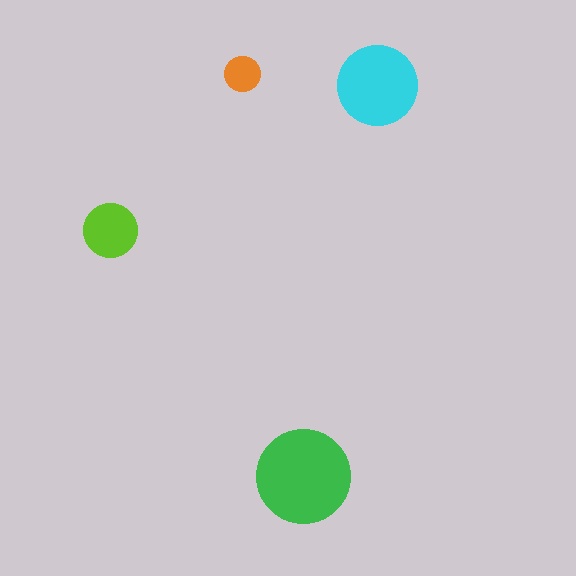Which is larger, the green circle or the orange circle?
The green one.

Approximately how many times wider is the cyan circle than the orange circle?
About 2 times wider.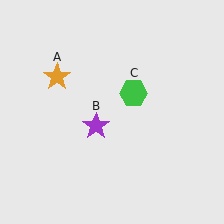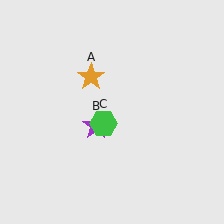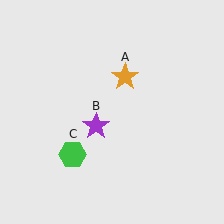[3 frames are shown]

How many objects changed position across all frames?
2 objects changed position: orange star (object A), green hexagon (object C).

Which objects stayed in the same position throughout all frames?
Purple star (object B) remained stationary.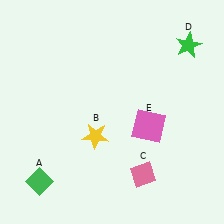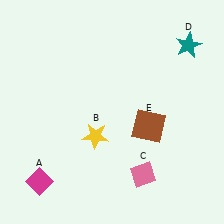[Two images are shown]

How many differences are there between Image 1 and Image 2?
There are 3 differences between the two images.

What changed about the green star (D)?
In Image 1, D is green. In Image 2, it changed to teal.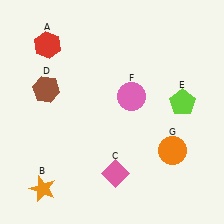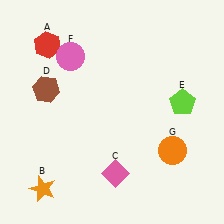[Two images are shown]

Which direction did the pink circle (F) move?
The pink circle (F) moved left.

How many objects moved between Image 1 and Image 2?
1 object moved between the two images.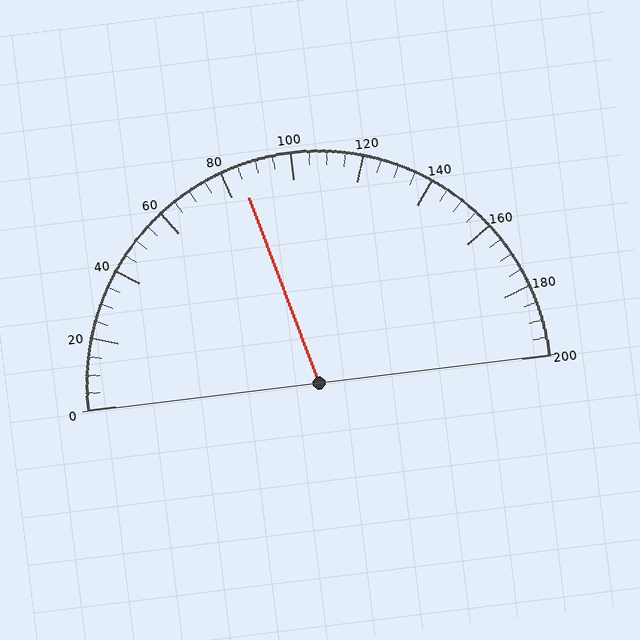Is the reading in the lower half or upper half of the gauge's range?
The reading is in the lower half of the range (0 to 200).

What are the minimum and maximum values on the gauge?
The gauge ranges from 0 to 200.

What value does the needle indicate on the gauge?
The needle indicates approximately 85.